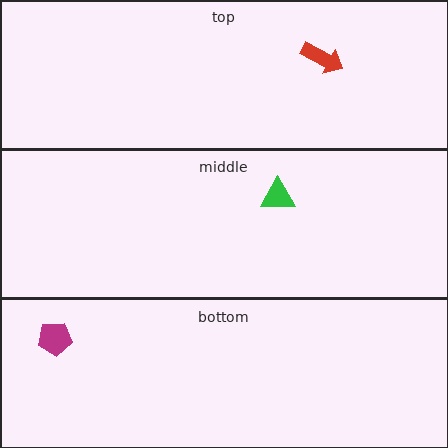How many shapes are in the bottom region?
1.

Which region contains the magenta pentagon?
The bottom region.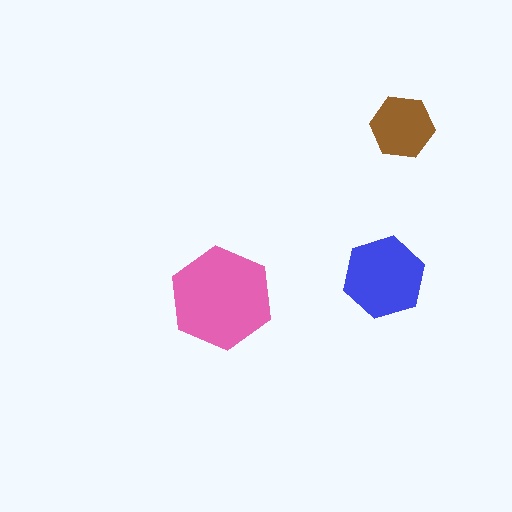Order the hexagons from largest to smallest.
the pink one, the blue one, the brown one.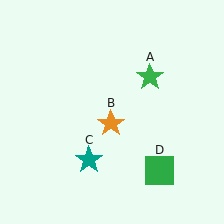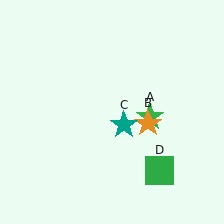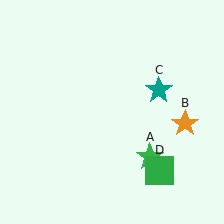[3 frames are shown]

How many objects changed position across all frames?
3 objects changed position: green star (object A), orange star (object B), teal star (object C).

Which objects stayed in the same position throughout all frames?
Green square (object D) remained stationary.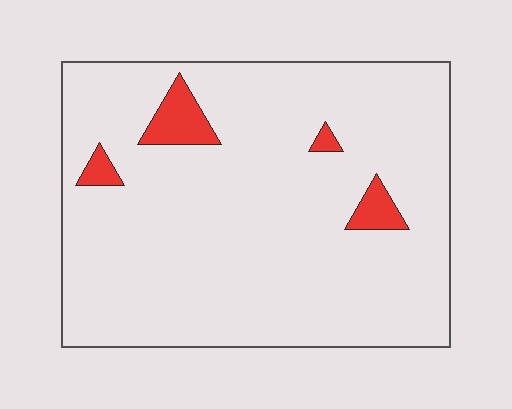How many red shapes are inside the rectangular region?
4.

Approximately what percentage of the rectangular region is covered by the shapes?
Approximately 5%.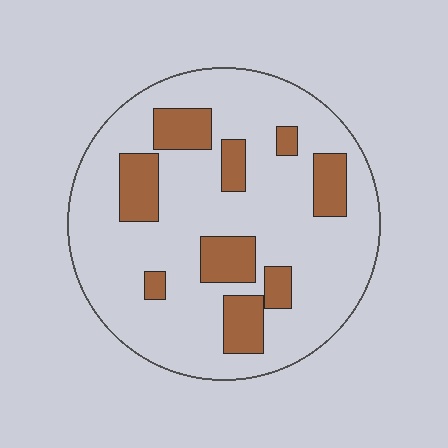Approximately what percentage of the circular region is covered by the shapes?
Approximately 20%.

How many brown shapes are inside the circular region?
9.